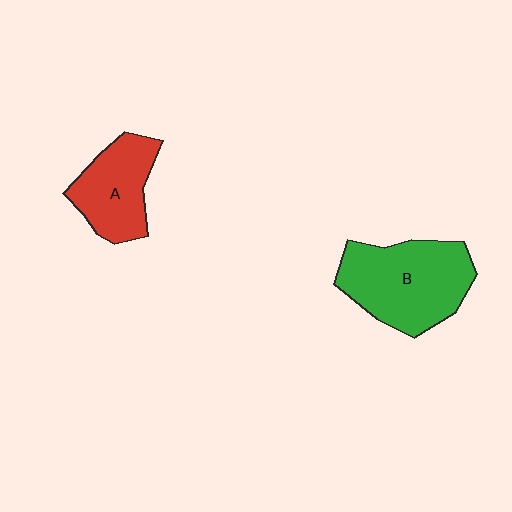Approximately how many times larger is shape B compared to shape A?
Approximately 1.5 times.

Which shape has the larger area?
Shape B (green).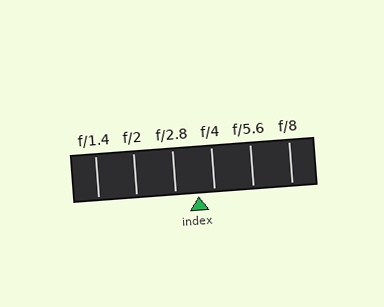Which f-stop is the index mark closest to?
The index mark is closest to f/4.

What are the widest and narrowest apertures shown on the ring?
The widest aperture shown is f/1.4 and the narrowest is f/8.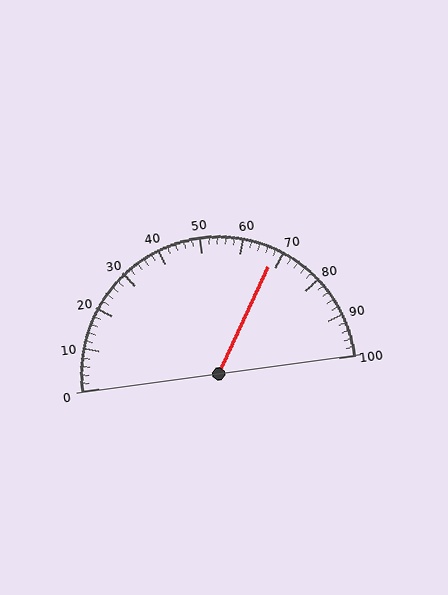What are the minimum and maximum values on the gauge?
The gauge ranges from 0 to 100.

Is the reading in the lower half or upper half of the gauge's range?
The reading is in the upper half of the range (0 to 100).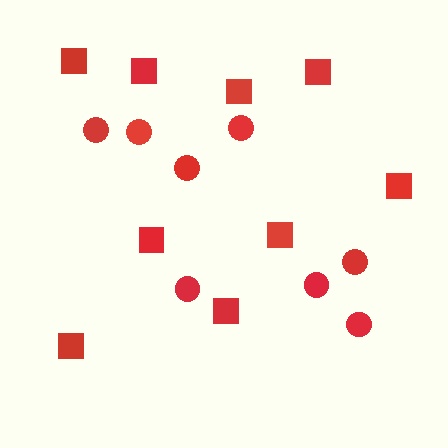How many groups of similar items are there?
There are 2 groups: one group of squares (9) and one group of circles (8).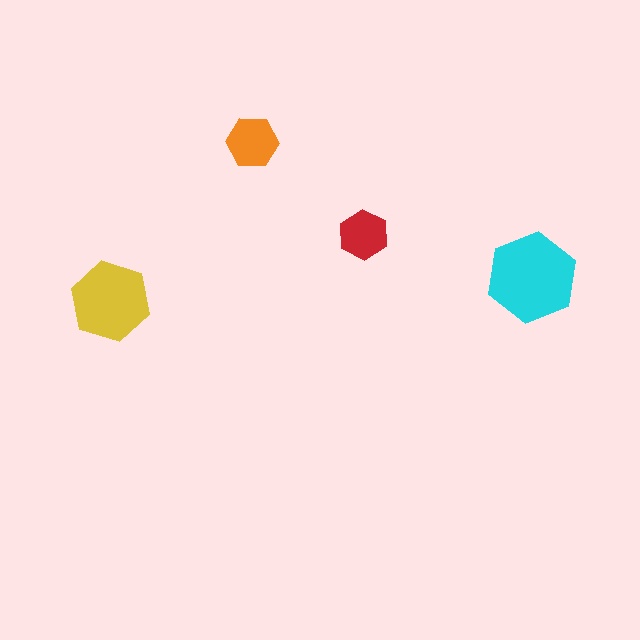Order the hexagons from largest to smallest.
the cyan one, the yellow one, the orange one, the red one.